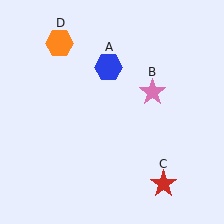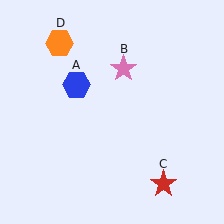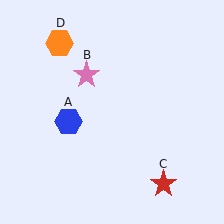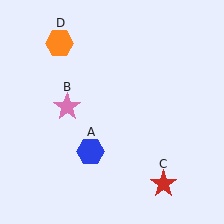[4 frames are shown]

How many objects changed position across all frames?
2 objects changed position: blue hexagon (object A), pink star (object B).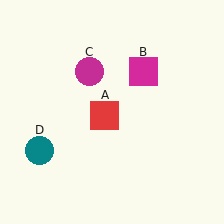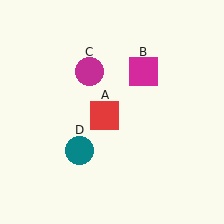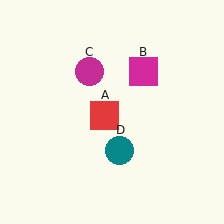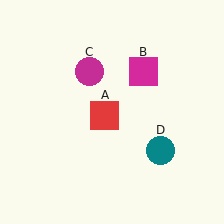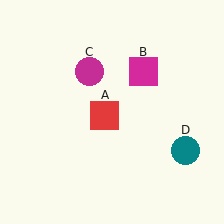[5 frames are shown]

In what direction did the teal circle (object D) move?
The teal circle (object D) moved right.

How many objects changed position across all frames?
1 object changed position: teal circle (object D).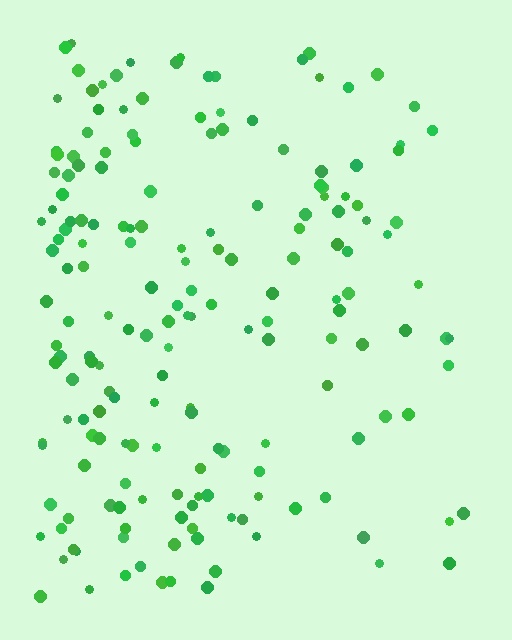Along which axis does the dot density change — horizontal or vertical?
Horizontal.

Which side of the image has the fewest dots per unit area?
The right.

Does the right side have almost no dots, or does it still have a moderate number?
Still a moderate number, just noticeably fewer than the left.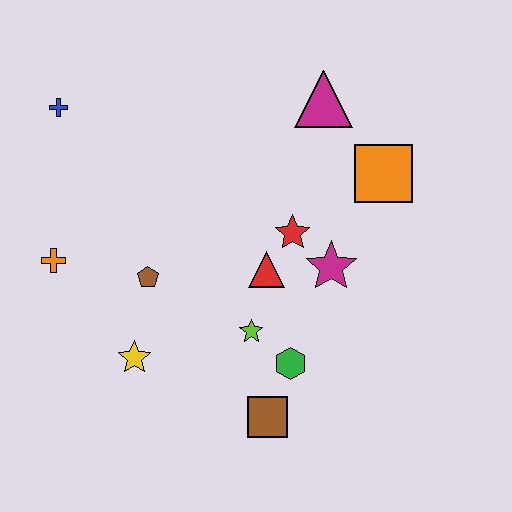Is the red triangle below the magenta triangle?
Yes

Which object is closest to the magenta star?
The red star is closest to the magenta star.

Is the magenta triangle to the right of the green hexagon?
Yes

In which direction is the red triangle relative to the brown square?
The red triangle is above the brown square.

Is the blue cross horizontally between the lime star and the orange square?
No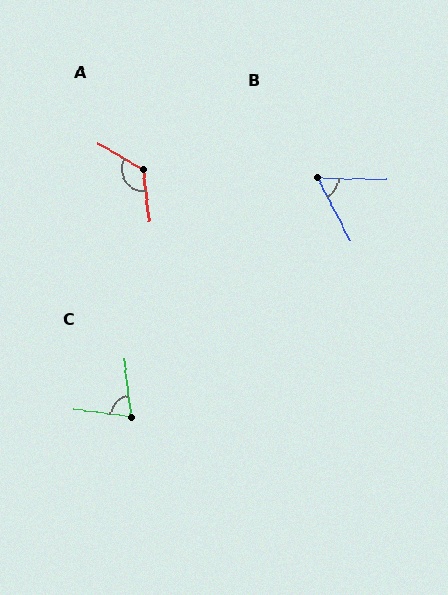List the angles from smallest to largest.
B (61°), C (76°), A (127°).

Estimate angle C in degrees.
Approximately 76 degrees.